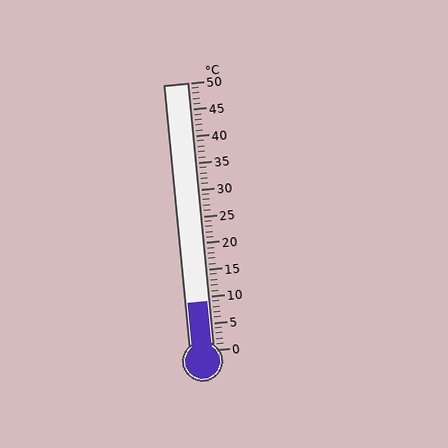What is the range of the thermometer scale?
The thermometer scale ranges from 0°C to 50°C.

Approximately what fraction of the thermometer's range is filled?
The thermometer is filled to approximately 20% of its range.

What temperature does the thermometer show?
The thermometer shows approximately 9°C.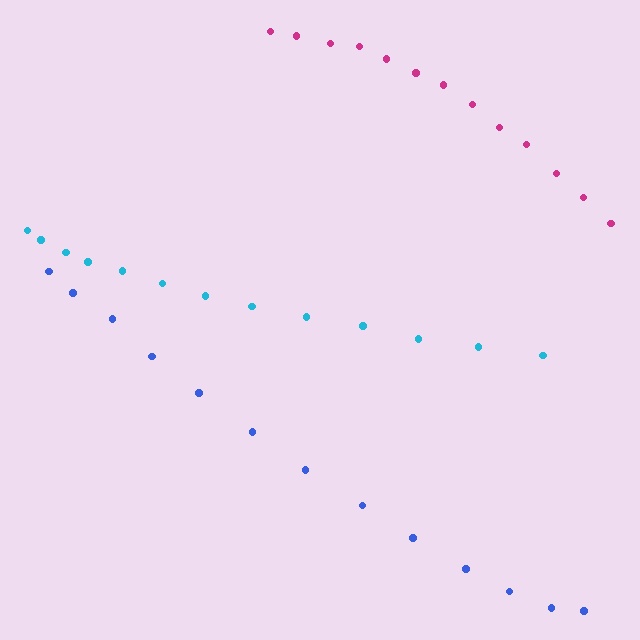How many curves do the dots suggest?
There are 3 distinct paths.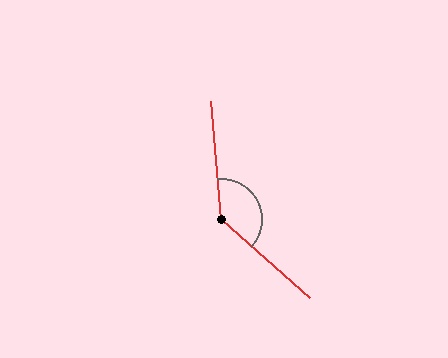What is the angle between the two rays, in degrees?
Approximately 136 degrees.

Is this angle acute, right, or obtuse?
It is obtuse.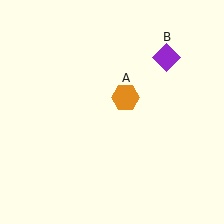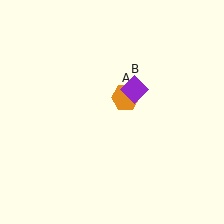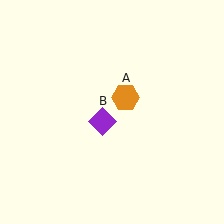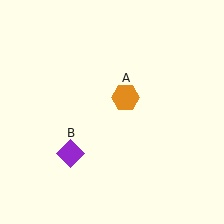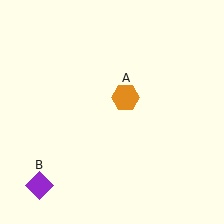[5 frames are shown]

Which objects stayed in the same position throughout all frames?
Orange hexagon (object A) remained stationary.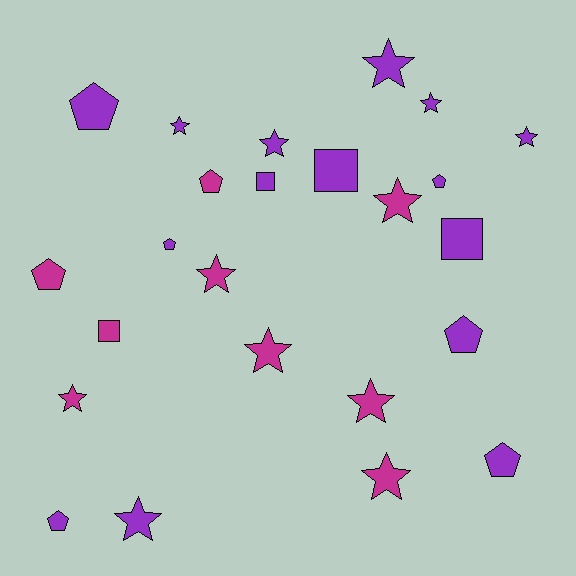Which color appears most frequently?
Purple, with 15 objects.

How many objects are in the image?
There are 24 objects.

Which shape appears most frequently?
Star, with 12 objects.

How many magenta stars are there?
There are 6 magenta stars.